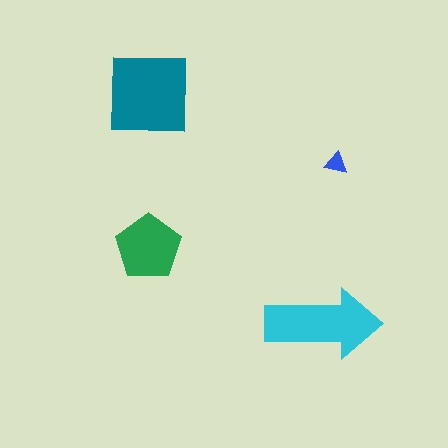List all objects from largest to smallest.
The teal square, the cyan arrow, the green pentagon, the blue triangle.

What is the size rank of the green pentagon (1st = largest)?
3rd.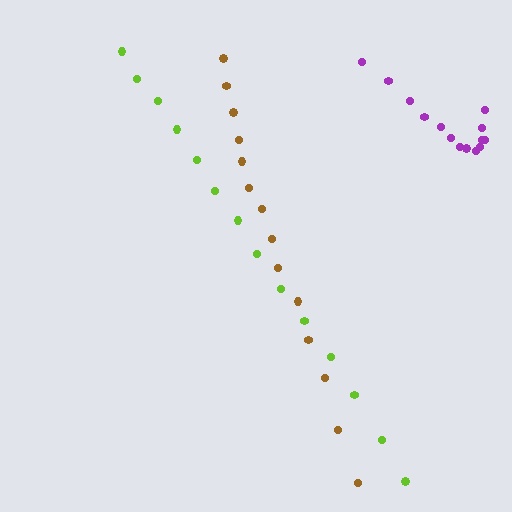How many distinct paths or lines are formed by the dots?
There are 3 distinct paths.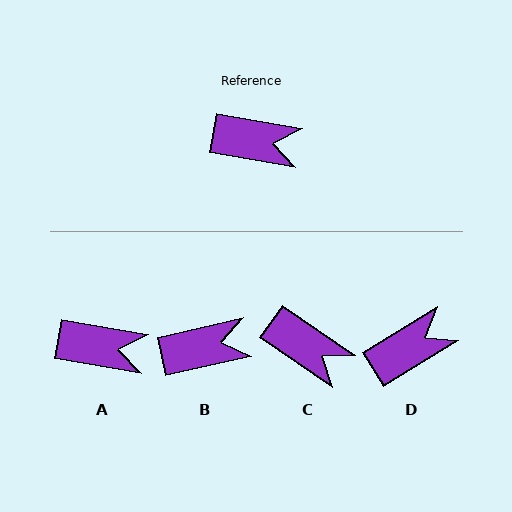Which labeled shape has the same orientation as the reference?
A.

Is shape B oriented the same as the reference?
No, it is off by about 23 degrees.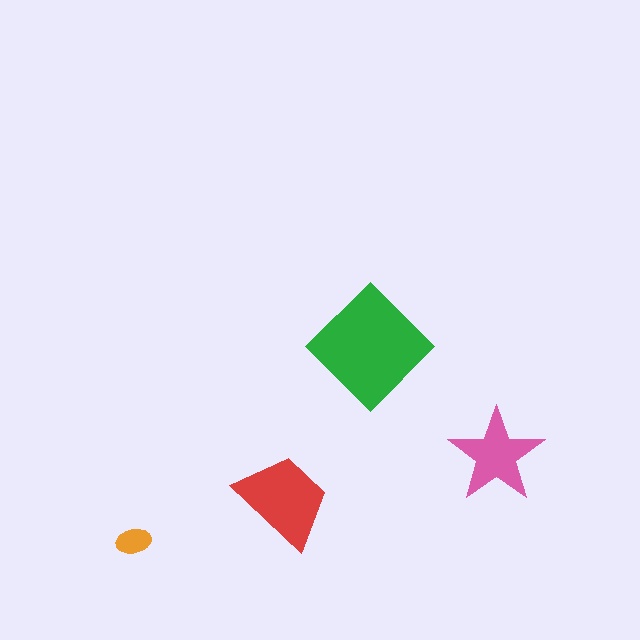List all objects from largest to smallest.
The green diamond, the red trapezoid, the pink star, the orange ellipse.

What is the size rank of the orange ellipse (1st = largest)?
4th.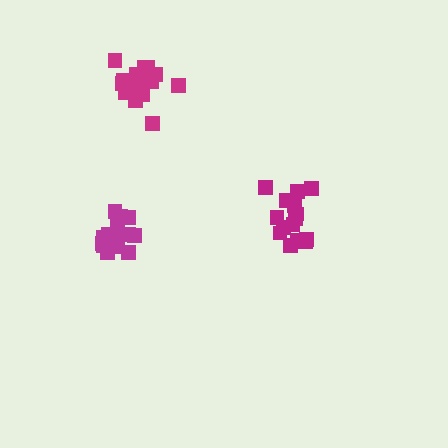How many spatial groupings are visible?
There are 3 spatial groupings.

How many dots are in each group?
Group 1: 14 dots, Group 2: 15 dots, Group 3: 15 dots (44 total).